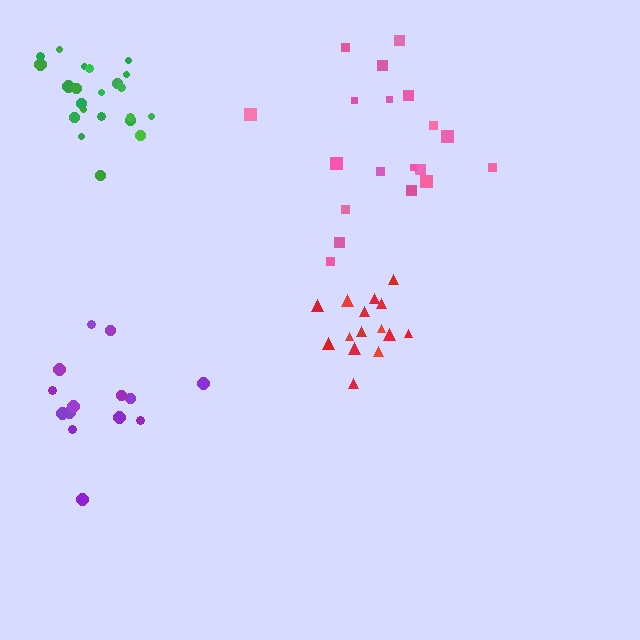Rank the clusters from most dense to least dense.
green, red, purple, pink.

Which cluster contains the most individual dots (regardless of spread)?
Green (22).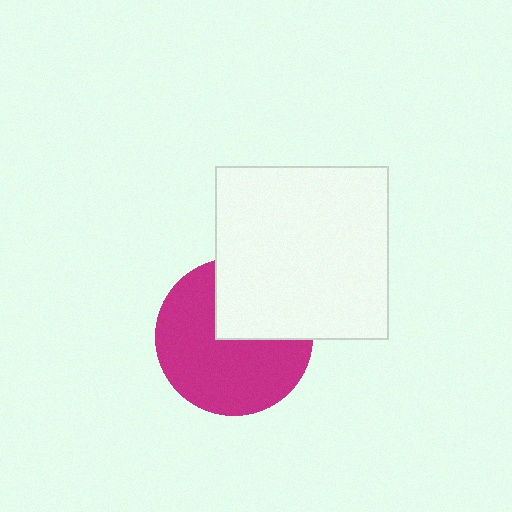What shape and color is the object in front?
The object in front is a white square.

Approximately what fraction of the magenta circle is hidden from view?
Roughly 34% of the magenta circle is hidden behind the white square.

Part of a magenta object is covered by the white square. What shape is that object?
It is a circle.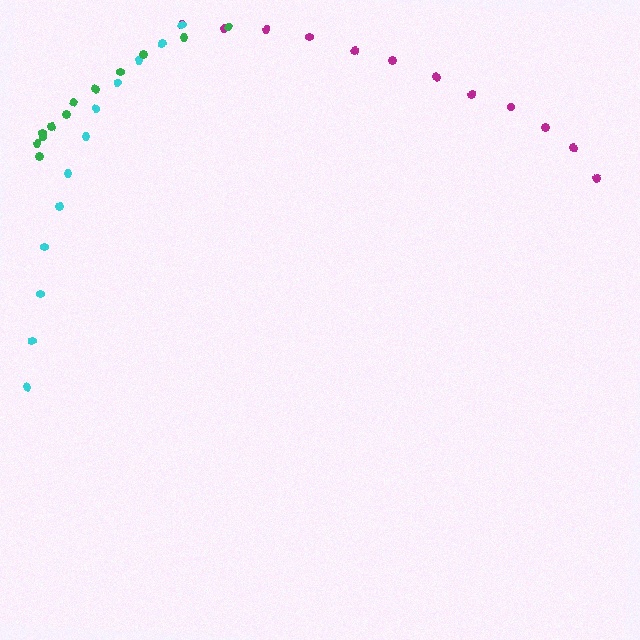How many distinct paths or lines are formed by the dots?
There are 3 distinct paths.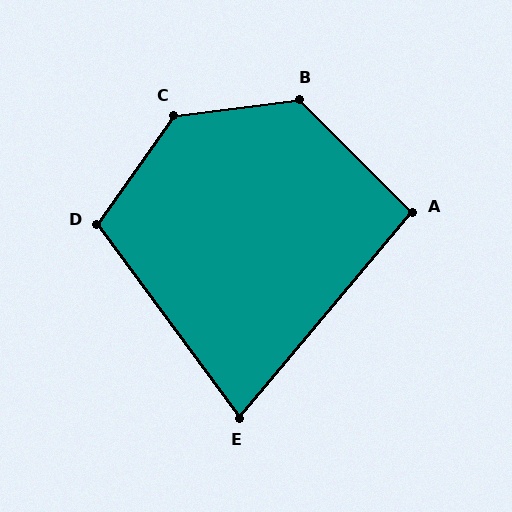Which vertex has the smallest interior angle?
E, at approximately 77 degrees.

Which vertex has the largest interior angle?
C, at approximately 133 degrees.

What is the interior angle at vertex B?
Approximately 128 degrees (obtuse).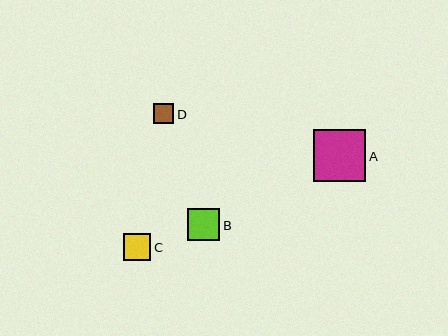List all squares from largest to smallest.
From largest to smallest: A, B, C, D.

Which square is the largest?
Square A is the largest with a size of approximately 52 pixels.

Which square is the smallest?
Square D is the smallest with a size of approximately 20 pixels.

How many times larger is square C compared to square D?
Square C is approximately 1.4 times the size of square D.